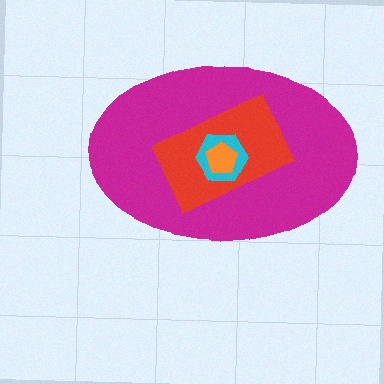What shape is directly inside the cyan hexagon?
The orange pentagon.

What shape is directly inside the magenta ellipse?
The red rectangle.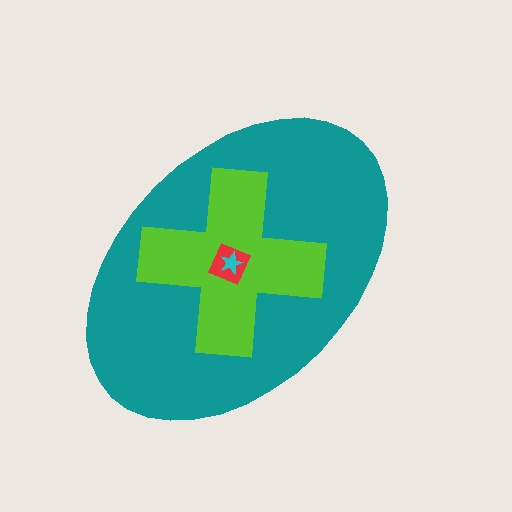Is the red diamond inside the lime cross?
Yes.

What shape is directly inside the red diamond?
The cyan star.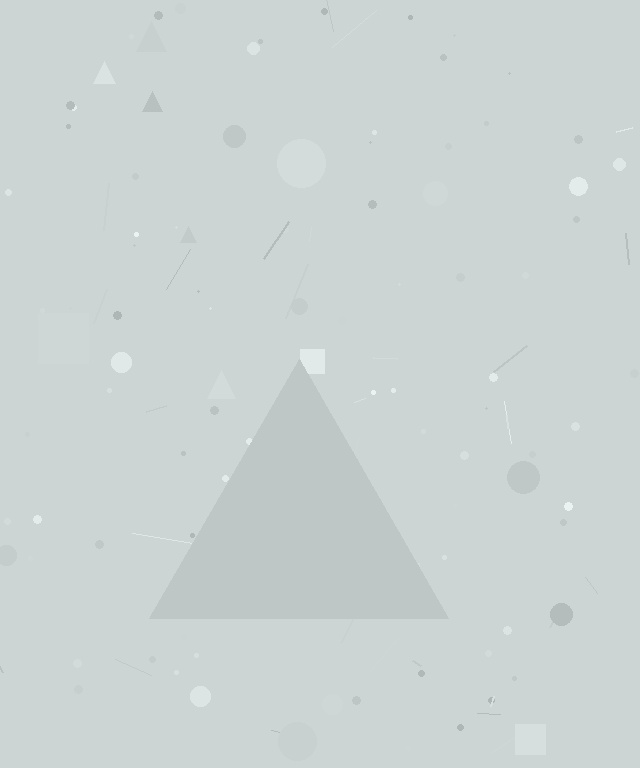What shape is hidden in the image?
A triangle is hidden in the image.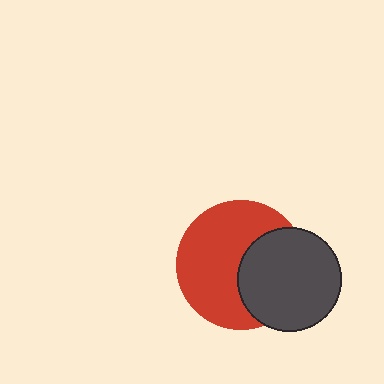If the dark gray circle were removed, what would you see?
You would see the complete red circle.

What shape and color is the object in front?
The object in front is a dark gray circle.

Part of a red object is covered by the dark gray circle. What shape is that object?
It is a circle.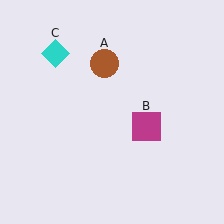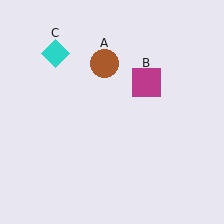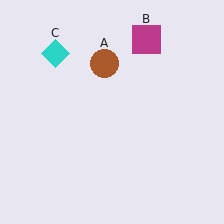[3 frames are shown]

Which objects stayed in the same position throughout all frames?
Brown circle (object A) and cyan diamond (object C) remained stationary.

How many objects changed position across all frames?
1 object changed position: magenta square (object B).